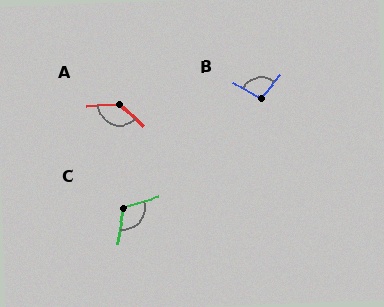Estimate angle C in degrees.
Approximately 115 degrees.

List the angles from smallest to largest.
B (99°), C (115°), A (135°).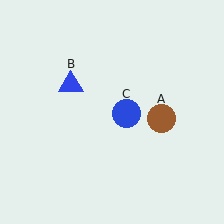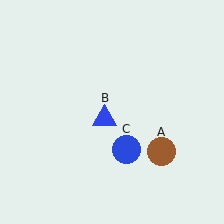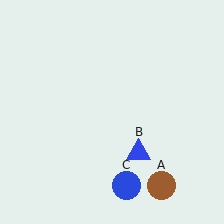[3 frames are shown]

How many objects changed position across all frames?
3 objects changed position: brown circle (object A), blue triangle (object B), blue circle (object C).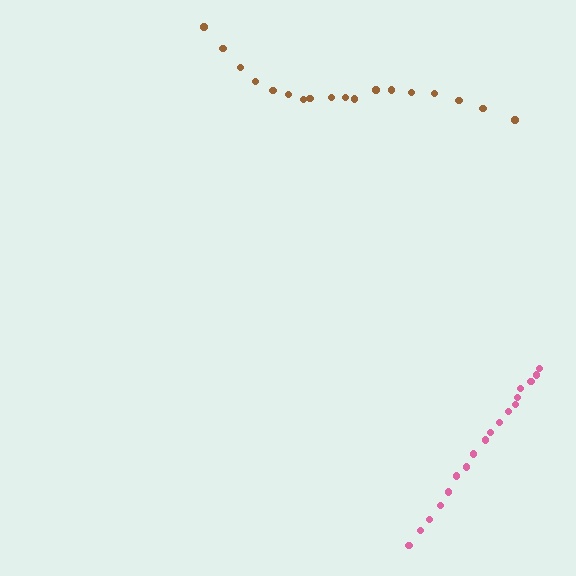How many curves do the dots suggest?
There are 2 distinct paths.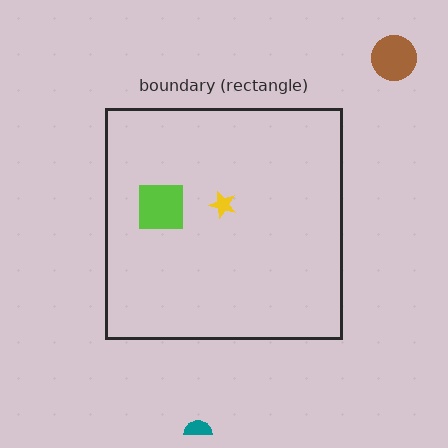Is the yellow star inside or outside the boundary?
Inside.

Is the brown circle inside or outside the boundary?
Outside.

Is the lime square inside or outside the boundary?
Inside.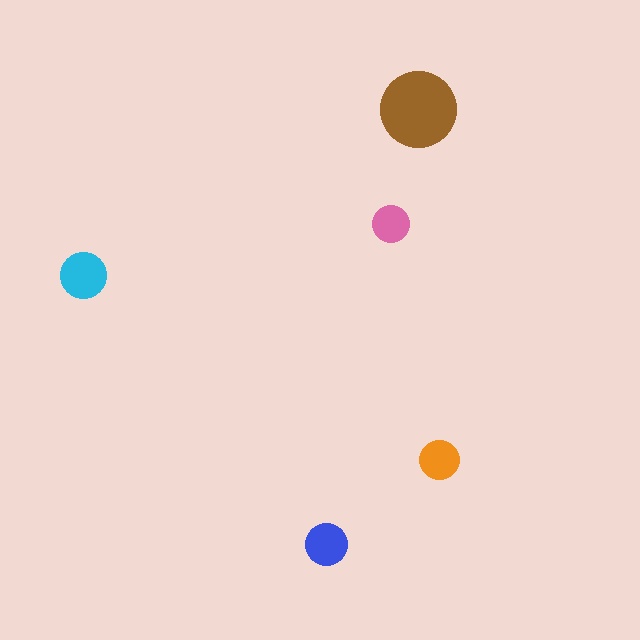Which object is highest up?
The brown circle is topmost.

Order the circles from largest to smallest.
the brown one, the cyan one, the blue one, the orange one, the pink one.